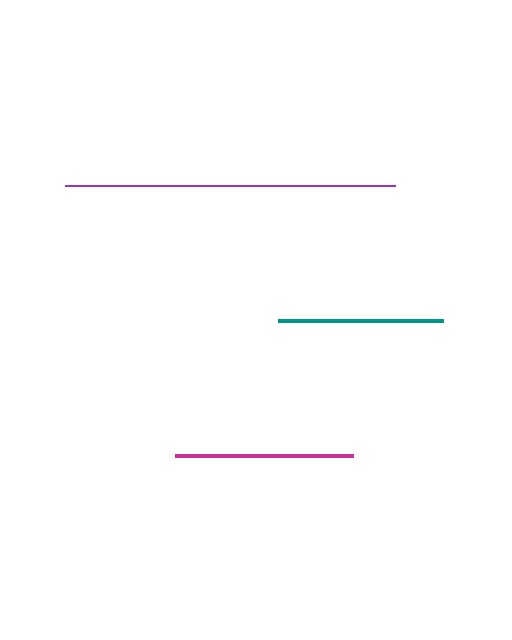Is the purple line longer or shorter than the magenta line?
The purple line is longer than the magenta line.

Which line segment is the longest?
The purple line is the longest at approximately 330 pixels.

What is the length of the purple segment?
The purple segment is approximately 330 pixels long.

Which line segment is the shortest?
The teal line is the shortest at approximately 165 pixels.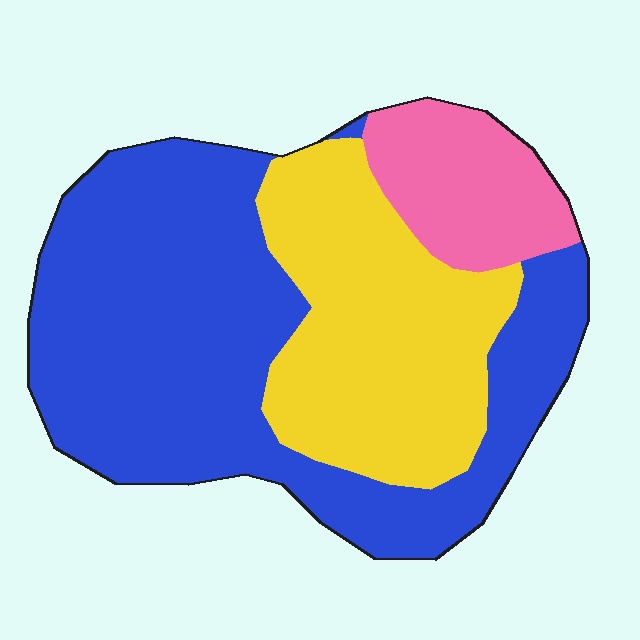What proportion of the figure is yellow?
Yellow covers roughly 30% of the figure.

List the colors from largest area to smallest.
From largest to smallest: blue, yellow, pink.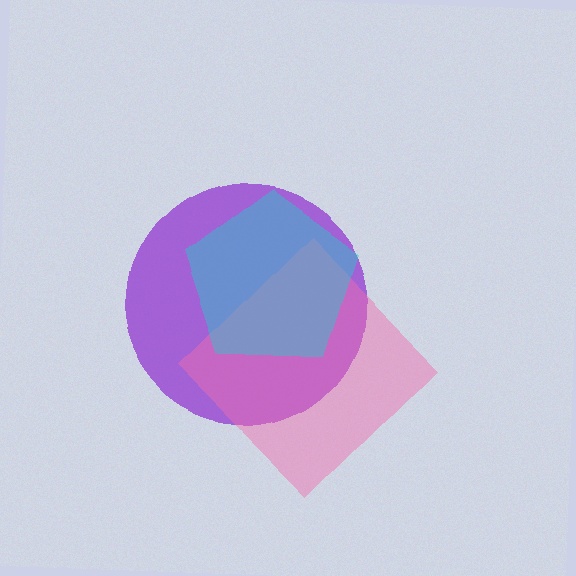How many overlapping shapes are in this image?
There are 3 overlapping shapes in the image.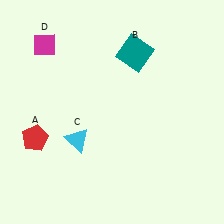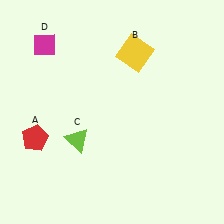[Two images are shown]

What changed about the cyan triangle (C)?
In Image 1, C is cyan. In Image 2, it changed to lime.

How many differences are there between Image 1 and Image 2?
There are 2 differences between the two images.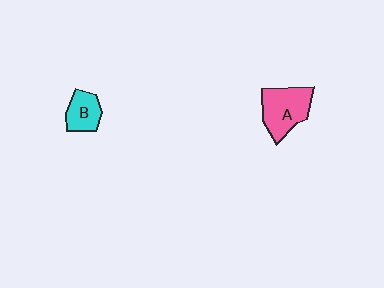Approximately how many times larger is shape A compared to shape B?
Approximately 1.7 times.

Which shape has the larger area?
Shape A (pink).